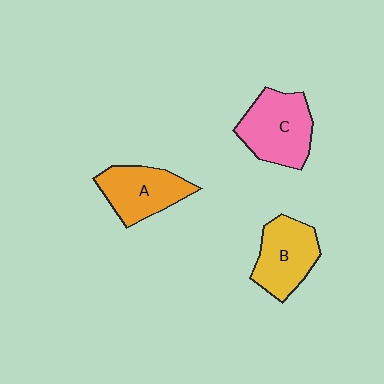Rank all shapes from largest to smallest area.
From largest to smallest: C (pink), B (yellow), A (orange).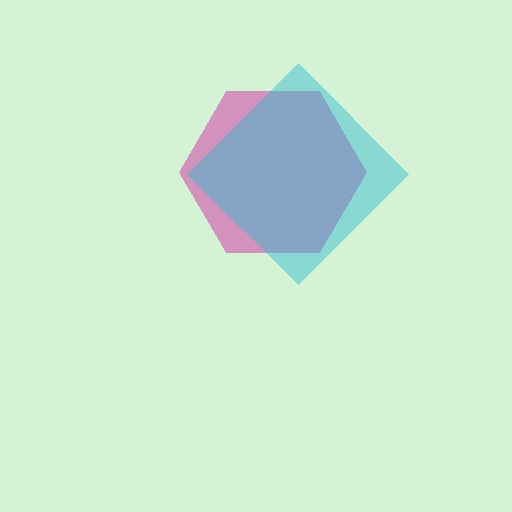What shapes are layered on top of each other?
The layered shapes are: a magenta hexagon, a cyan diamond.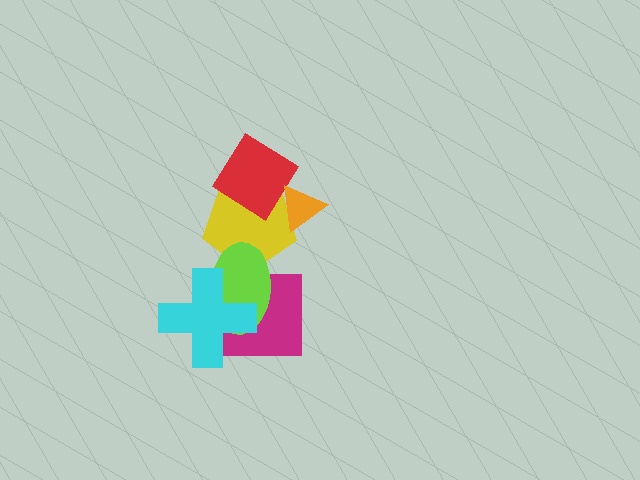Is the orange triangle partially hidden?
No, no other shape covers it.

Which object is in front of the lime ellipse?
The cyan cross is in front of the lime ellipse.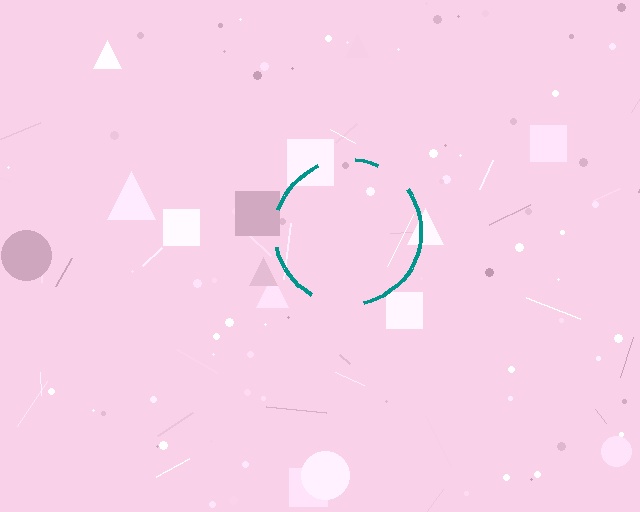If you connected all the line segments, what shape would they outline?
They would outline a circle.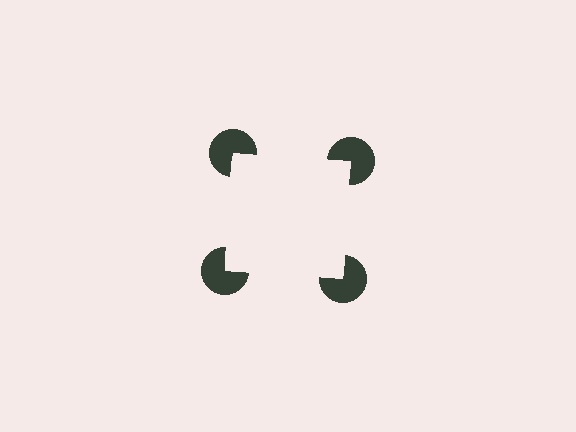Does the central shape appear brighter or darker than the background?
It typically appears slightly brighter than the background, even though no actual brightness change is drawn.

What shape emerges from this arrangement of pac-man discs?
An illusory square — its edges are inferred from the aligned wedge cuts in the pac-man discs, not physically drawn.